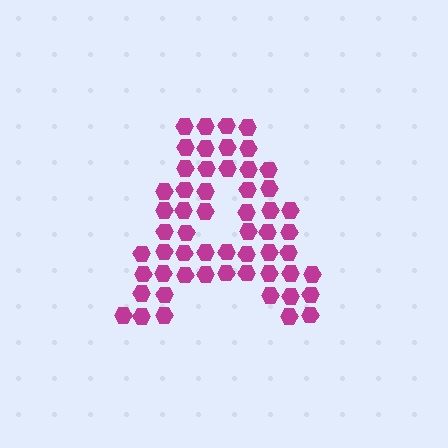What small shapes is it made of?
It is made of small hexagons.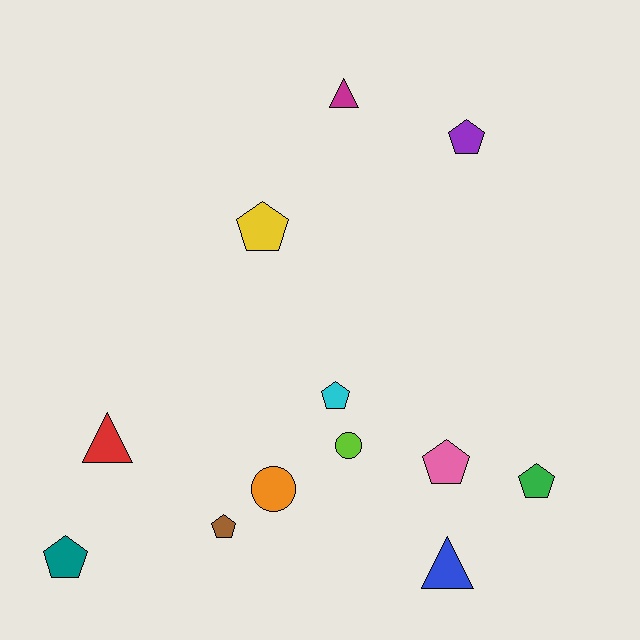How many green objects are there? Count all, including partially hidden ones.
There is 1 green object.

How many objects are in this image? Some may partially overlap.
There are 12 objects.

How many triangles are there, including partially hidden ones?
There are 3 triangles.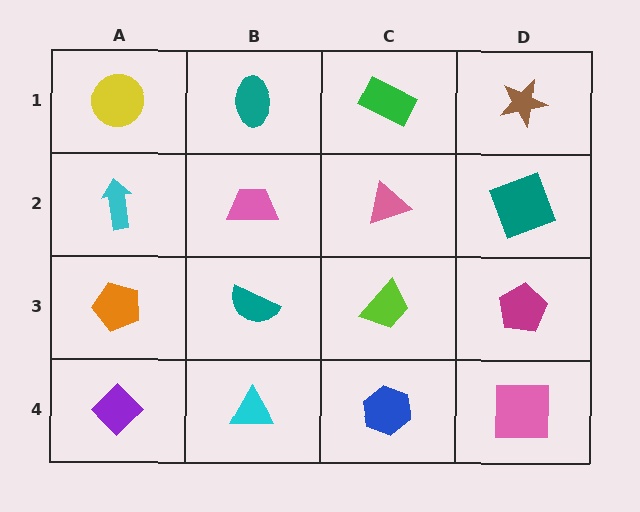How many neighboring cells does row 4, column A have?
2.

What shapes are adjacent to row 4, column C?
A lime trapezoid (row 3, column C), a cyan triangle (row 4, column B), a pink square (row 4, column D).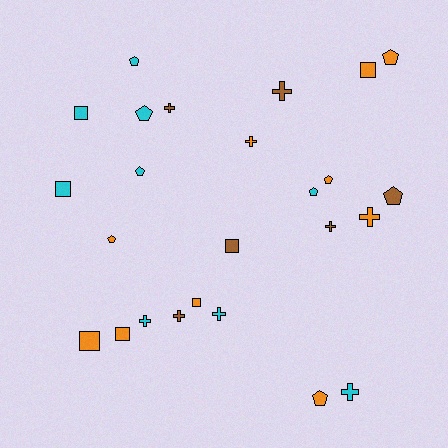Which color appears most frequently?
Orange, with 10 objects.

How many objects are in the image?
There are 25 objects.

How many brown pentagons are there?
There is 1 brown pentagon.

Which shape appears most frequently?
Pentagon, with 9 objects.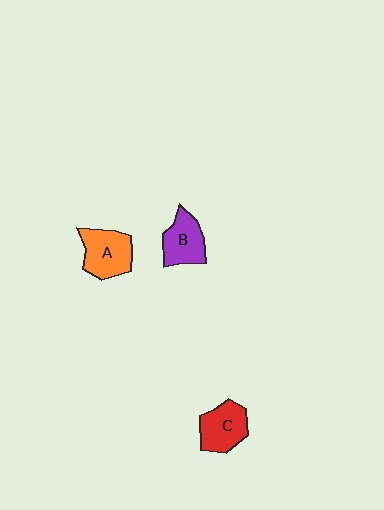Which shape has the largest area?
Shape A (orange).